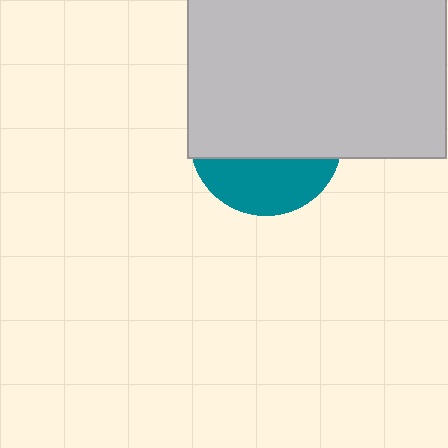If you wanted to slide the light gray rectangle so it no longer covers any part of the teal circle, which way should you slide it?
Slide it up — that is the most direct way to separate the two shapes.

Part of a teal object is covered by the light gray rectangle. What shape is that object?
It is a circle.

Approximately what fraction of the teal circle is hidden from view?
Roughly 66% of the teal circle is hidden behind the light gray rectangle.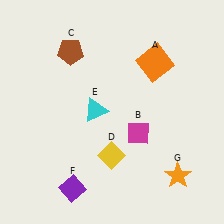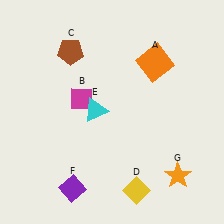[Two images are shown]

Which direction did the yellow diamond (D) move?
The yellow diamond (D) moved down.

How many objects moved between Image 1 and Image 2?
2 objects moved between the two images.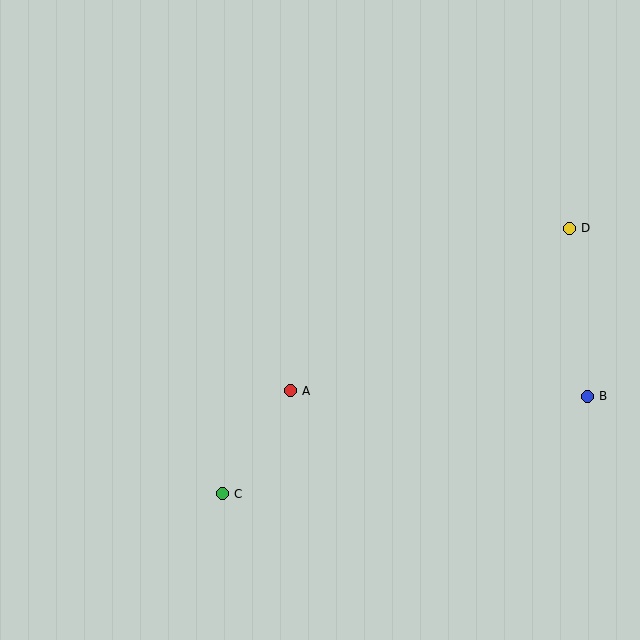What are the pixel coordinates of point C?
Point C is at (222, 494).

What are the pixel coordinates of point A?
Point A is at (290, 391).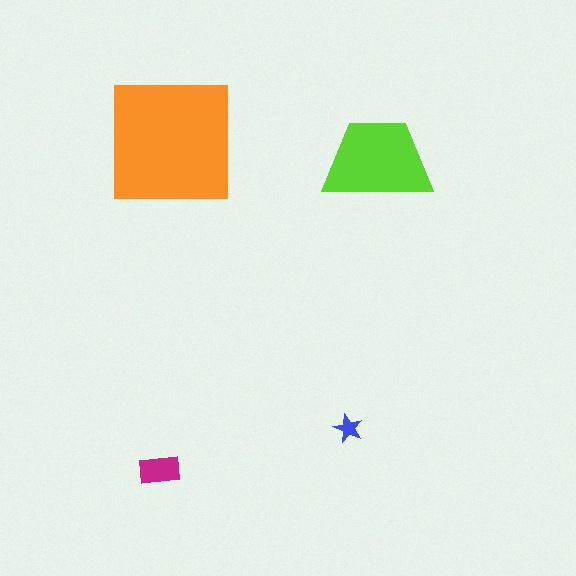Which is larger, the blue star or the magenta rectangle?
The magenta rectangle.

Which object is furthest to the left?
The magenta rectangle is leftmost.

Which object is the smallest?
The blue star.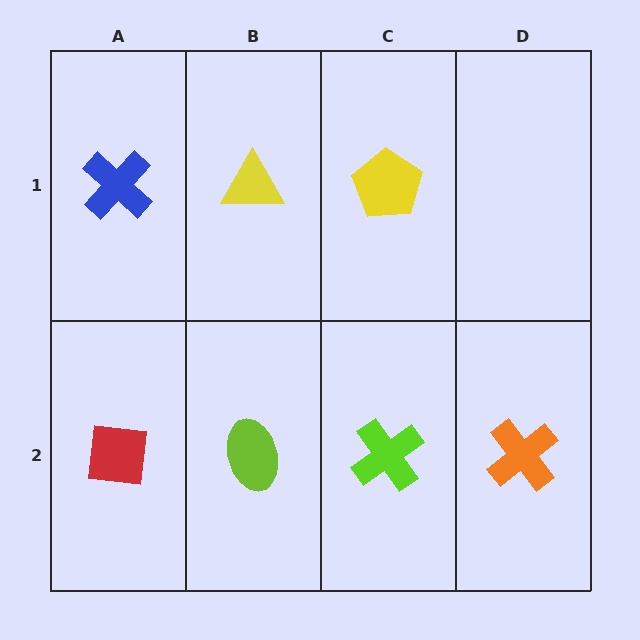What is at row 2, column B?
A lime ellipse.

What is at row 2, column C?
A lime cross.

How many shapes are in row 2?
4 shapes.